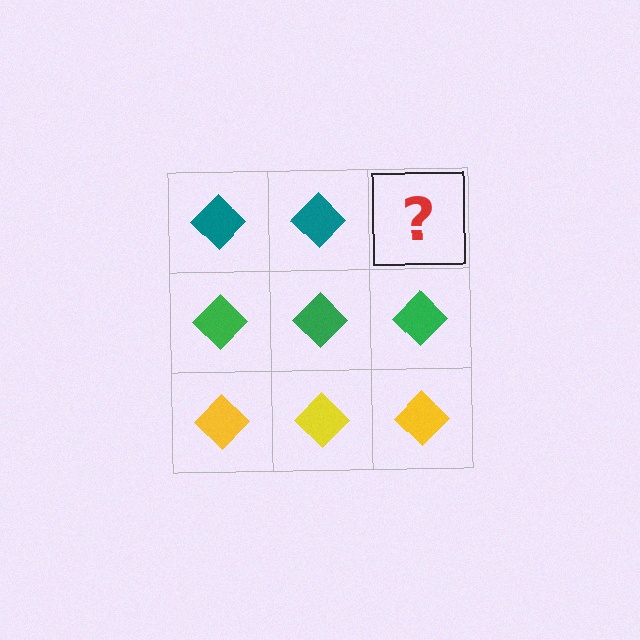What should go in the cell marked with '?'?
The missing cell should contain a teal diamond.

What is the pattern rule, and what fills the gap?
The rule is that each row has a consistent color. The gap should be filled with a teal diamond.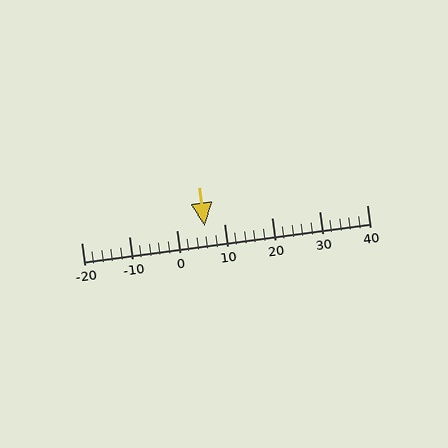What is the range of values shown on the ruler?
The ruler shows values from -20 to 40.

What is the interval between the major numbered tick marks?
The major tick marks are spaced 10 units apart.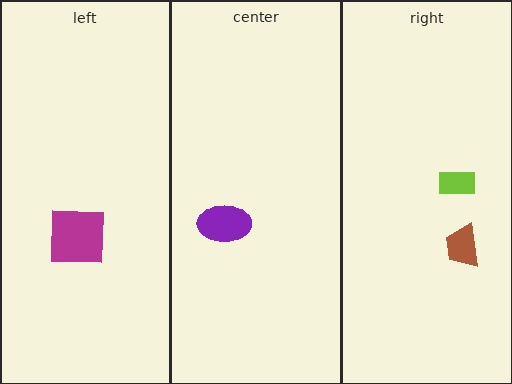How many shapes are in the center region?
1.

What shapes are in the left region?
The magenta square.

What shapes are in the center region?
The purple ellipse.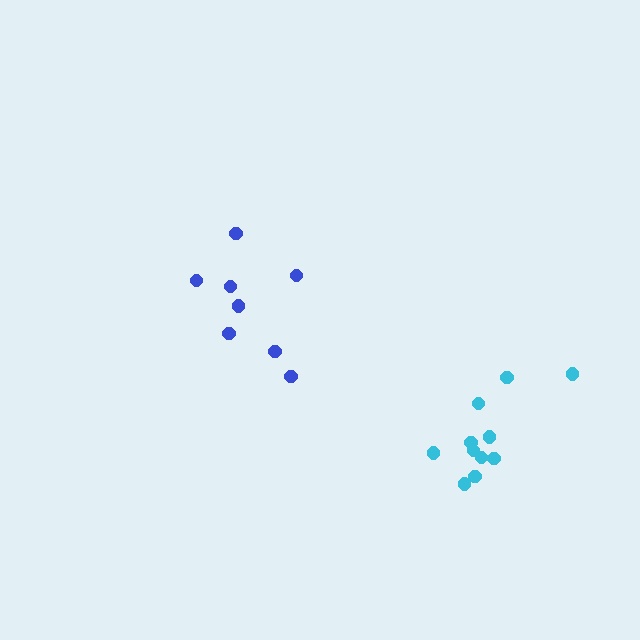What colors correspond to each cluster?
The clusters are colored: cyan, blue.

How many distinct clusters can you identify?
There are 2 distinct clusters.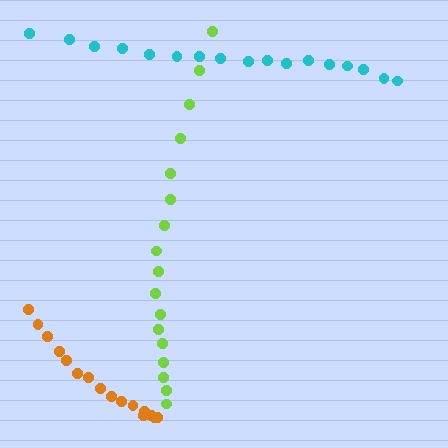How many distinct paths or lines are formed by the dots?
There are 3 distinct paths.